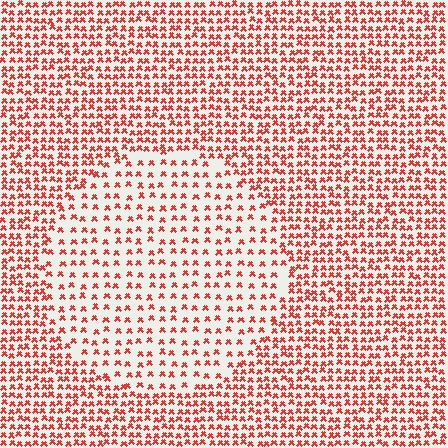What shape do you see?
I see a circle.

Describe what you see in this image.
The image contains small red elements arranged at two different densities. A circle-shaped region is visible where the elements are less densely packed than the surrounding area.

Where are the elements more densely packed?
The elements are more densely packed outside the circle boundary.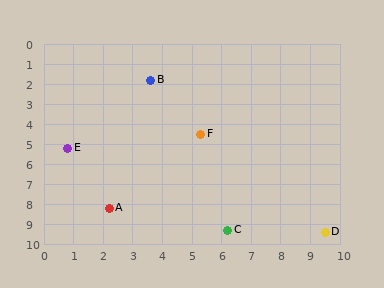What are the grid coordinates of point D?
Point D is at approximately (9.5, 9.4).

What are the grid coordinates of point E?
Point E is at approximately (0.8, 5.2).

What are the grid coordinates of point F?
Point F is at approximately (5.3, 4.5).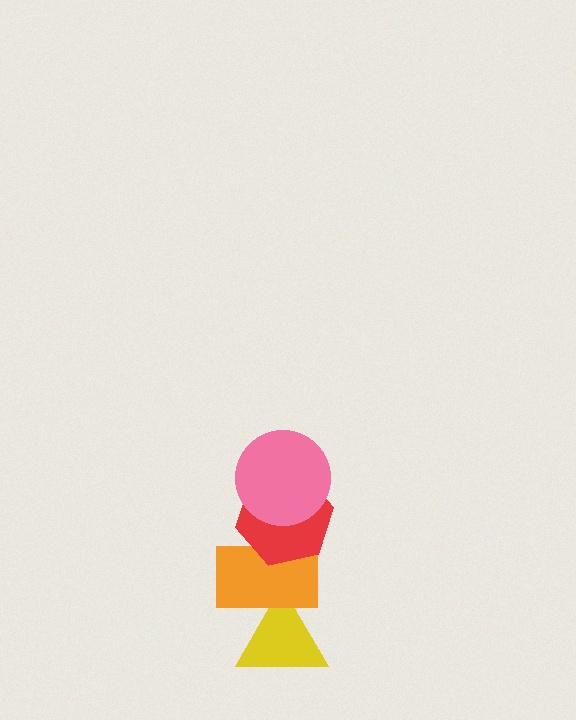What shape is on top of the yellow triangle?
The orange rectangle is on top of the yellow triangle.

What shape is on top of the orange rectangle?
The red hexagon is on top of the orange rectangle.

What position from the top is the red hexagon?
The red hexagon is 2nd from the top.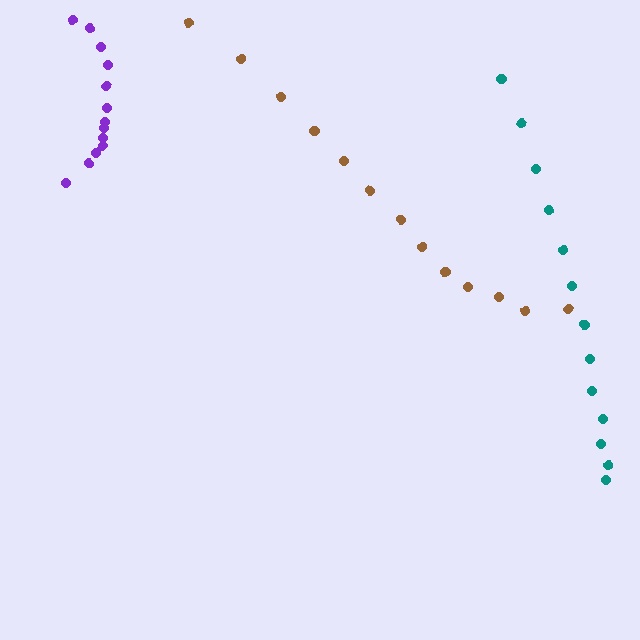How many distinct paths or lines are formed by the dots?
There are 3 distinct paths.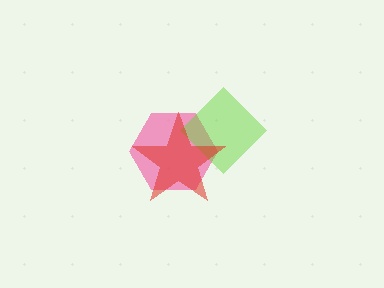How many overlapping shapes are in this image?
There are 3 overlapping shapes in the image.